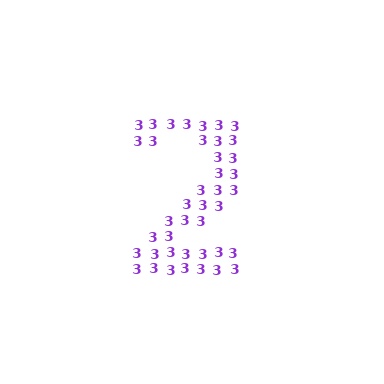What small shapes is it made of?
It is made of small digit 3's.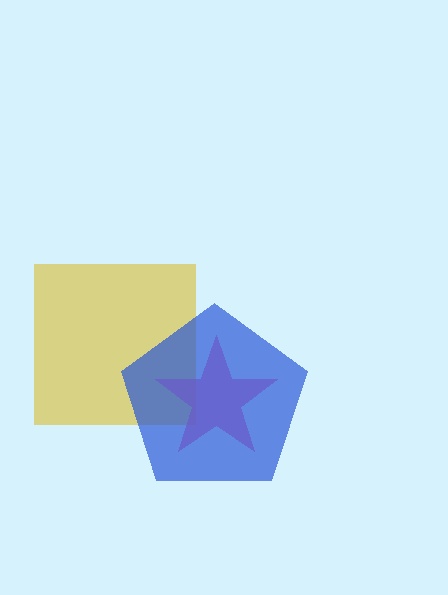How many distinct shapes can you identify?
There are 3 distinct shapes: a yellow square, a pink star, a blue pentagon.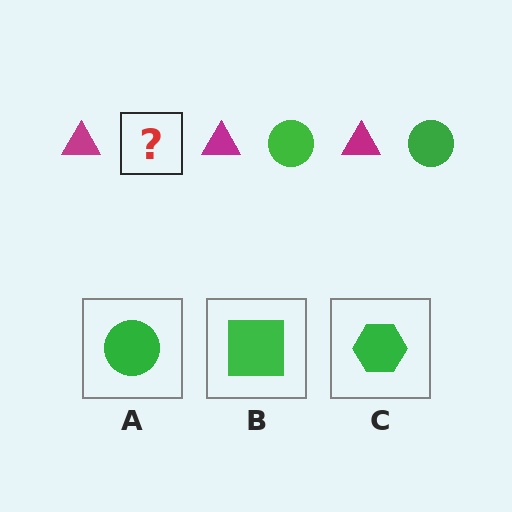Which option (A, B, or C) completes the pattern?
A.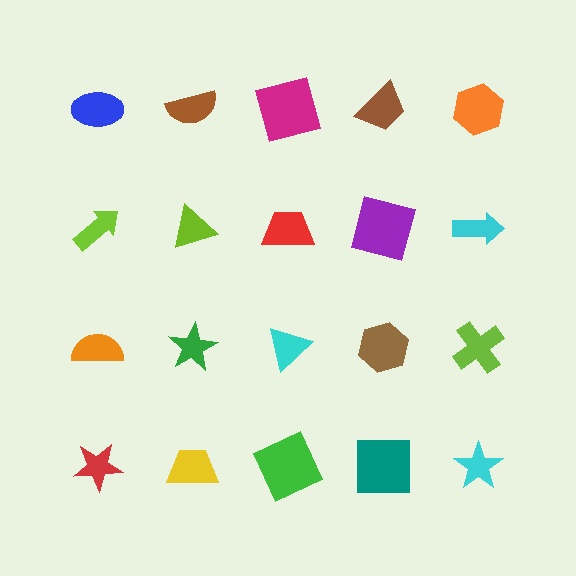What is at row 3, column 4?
A brown hexagon.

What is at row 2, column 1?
A lime arrow.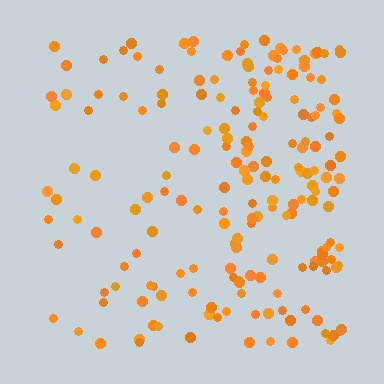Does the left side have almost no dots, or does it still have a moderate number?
Still a moderate number, just noticeably fewer than the right.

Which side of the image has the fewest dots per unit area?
The left.